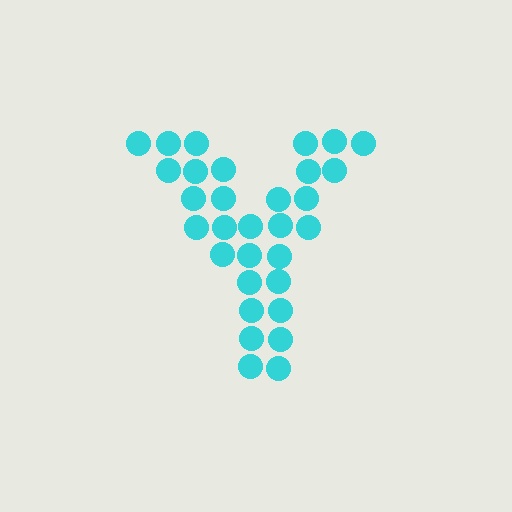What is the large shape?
The large shape is the letter Y.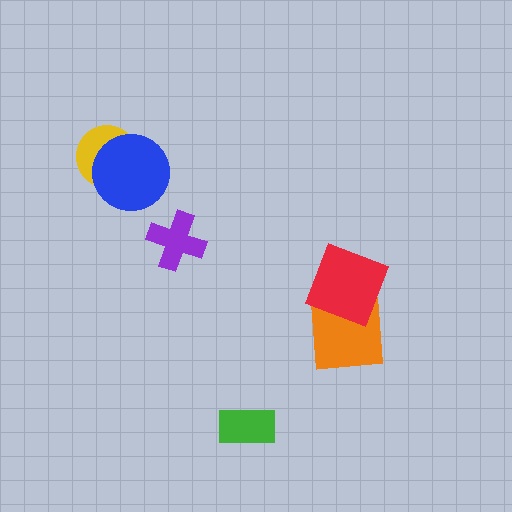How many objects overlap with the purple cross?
0 objects overlap with the purple cross.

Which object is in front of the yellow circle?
The blue circle is in front of the yellow circle.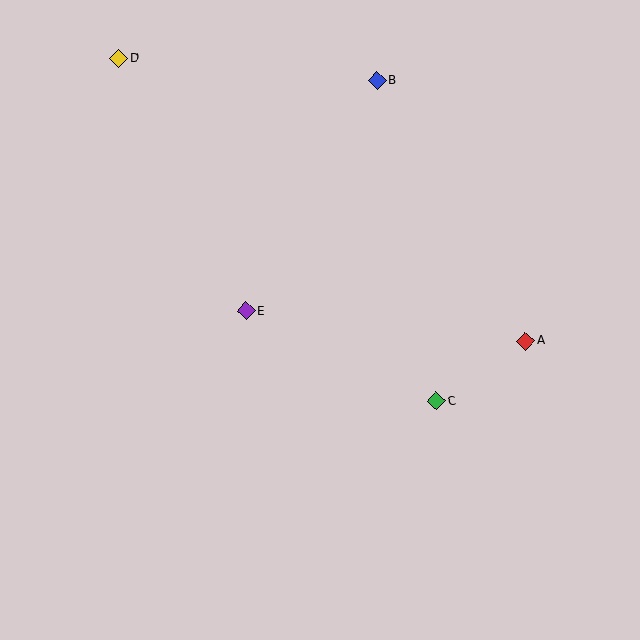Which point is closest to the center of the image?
Point E at (246, 311) is closest to the center.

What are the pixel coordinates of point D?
Point D is at (119, 59).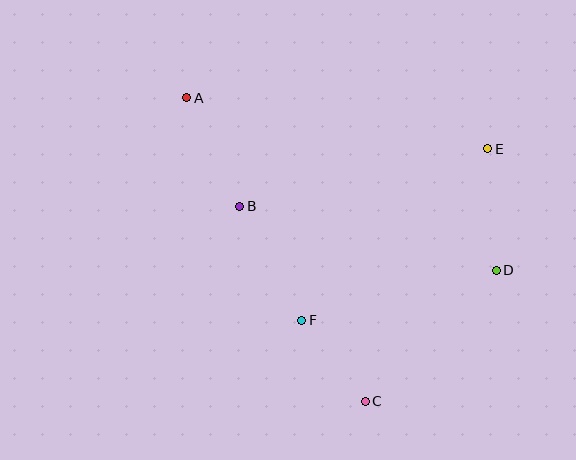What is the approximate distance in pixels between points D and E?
The distance between D and E is approximately 122 pixels.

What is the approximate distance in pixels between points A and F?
The distance between A and F is approximately 250 pixels.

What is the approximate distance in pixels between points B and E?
The distance between B and E is approximately 254 pixels.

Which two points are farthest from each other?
Points A and D are farthest from each other.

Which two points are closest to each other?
Points C and F are closest to each other.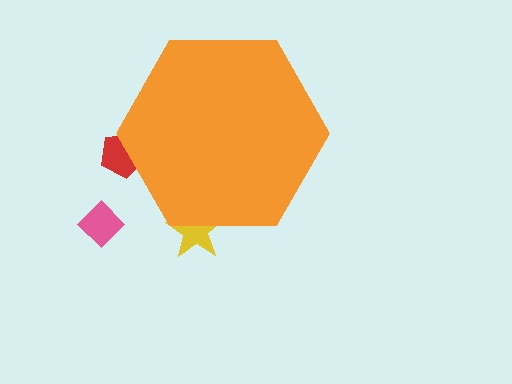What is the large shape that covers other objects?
An orange hexagon.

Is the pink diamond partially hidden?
No, the pink diamond is fully visible.